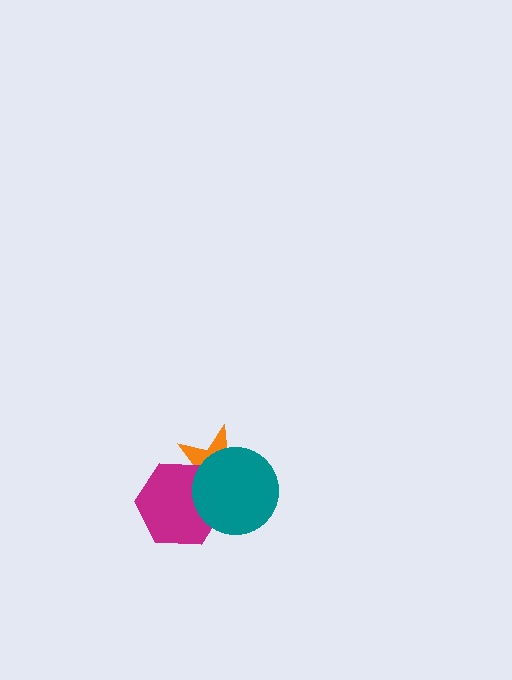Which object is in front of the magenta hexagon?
The teal circle is in front of the magenta hexagon.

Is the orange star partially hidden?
Yes, it is partially covered by another shape.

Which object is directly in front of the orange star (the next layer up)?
The magenta hexagon is directly in front of the orange star.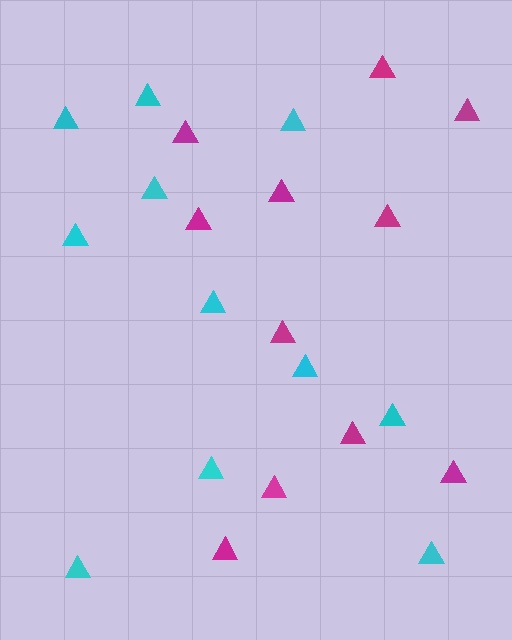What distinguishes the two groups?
There are 2 groups: one group of magenta triangles (11) and one group of cyan triangles (11).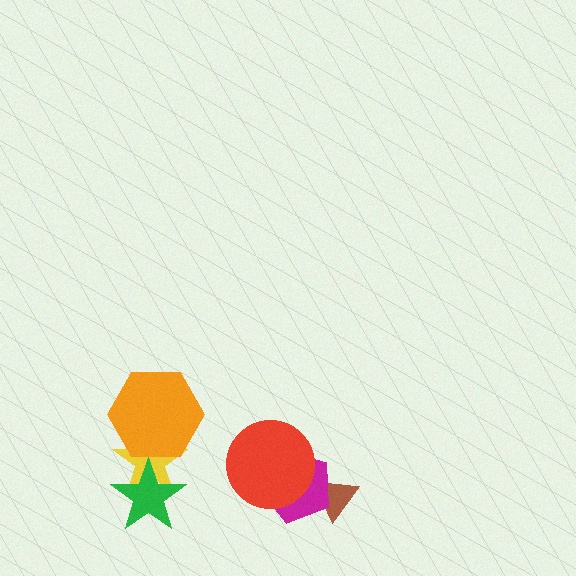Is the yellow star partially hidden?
Yes, it is partially covered by another shape.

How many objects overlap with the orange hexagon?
1 object overlaps with the orange hexagon.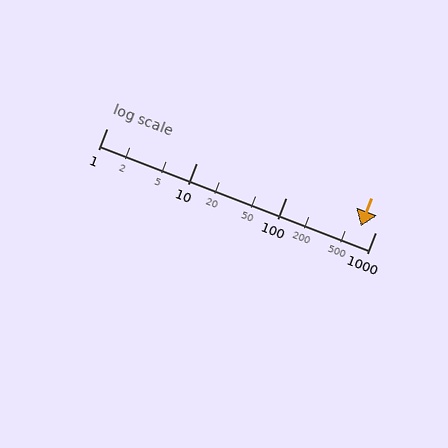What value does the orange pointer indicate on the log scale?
The pointer indicates approximately 690.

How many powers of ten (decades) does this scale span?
The scale spans 3 decades, from 1 to 1000.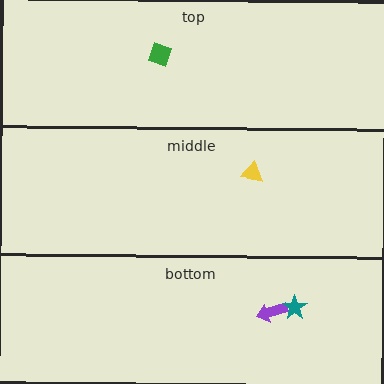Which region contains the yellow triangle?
The middle region.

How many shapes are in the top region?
1.